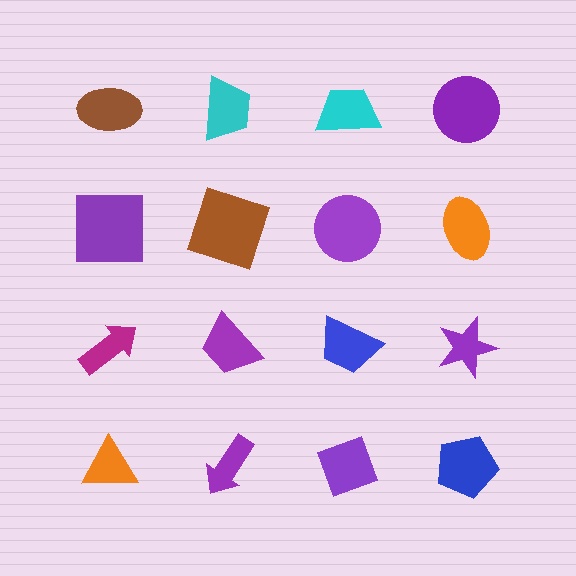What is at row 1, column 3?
A cyan trapezoid.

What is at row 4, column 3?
A purple diamond.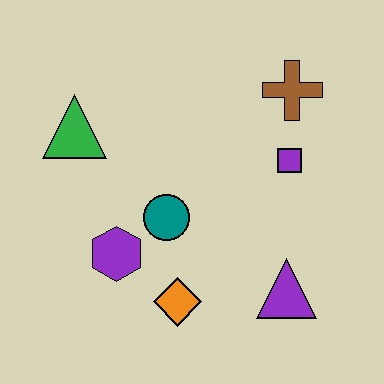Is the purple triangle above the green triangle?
No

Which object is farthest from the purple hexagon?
The brown cross is farthest from the purple hexagon.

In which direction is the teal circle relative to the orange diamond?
The teal circle is above the orange diamond.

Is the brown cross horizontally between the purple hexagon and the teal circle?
No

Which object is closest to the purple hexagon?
The teal circle is closest to the purple hexagon.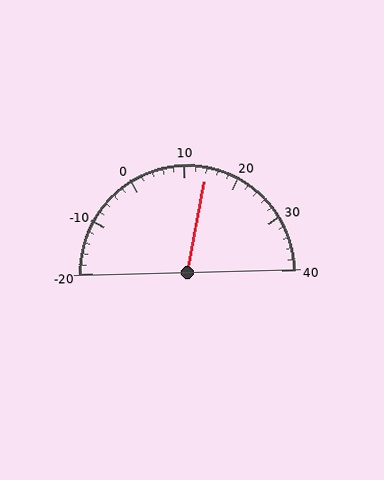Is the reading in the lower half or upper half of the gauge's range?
The reading is in the upper half of the range (-20 to 40).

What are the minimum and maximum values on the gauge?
The gauge ranges from -20 to 40.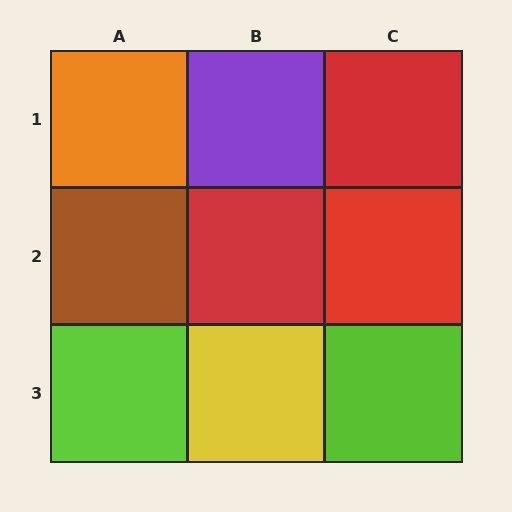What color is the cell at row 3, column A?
Lime.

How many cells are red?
3 cells are red.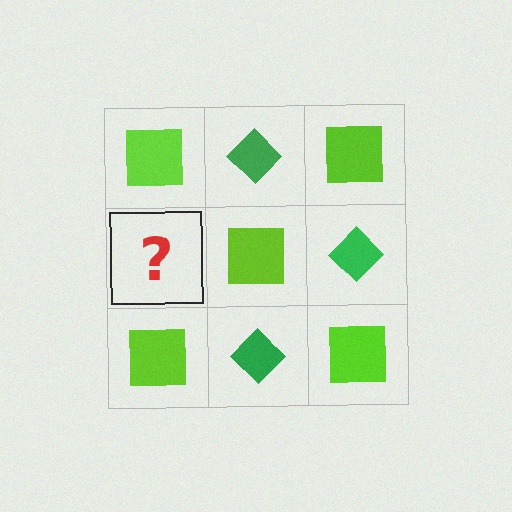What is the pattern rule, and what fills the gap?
The rule is that it alternates lime square and green diamond in a checkerboard pattern. The gap should be filled with a green diamond.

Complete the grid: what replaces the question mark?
The question mark should be replaced with a green diamond.